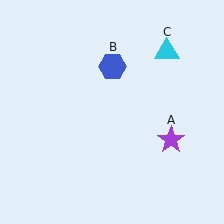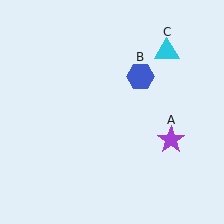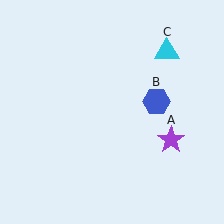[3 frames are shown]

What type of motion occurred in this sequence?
The blue hexagon (object B) rotated clockwise around the center of the scene.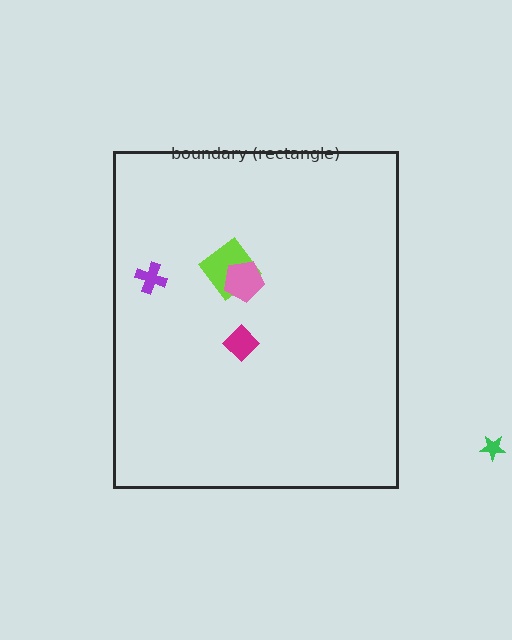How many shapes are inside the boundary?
4 inside, 1 outside.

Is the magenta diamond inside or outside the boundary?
Inside.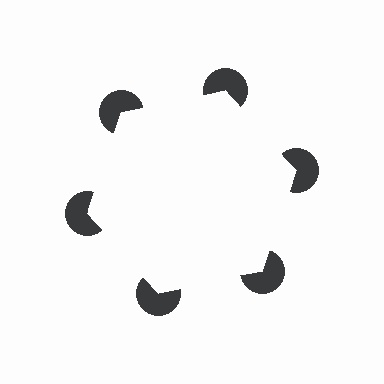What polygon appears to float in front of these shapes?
An illusory hexagon — its edges are inferred from the aligned wedge cuts in the pac-man discs, not physically drawn.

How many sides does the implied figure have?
6 sides.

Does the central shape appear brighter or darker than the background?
It typically appears slightly brighter than the background, even though no actual brightness change is drawn.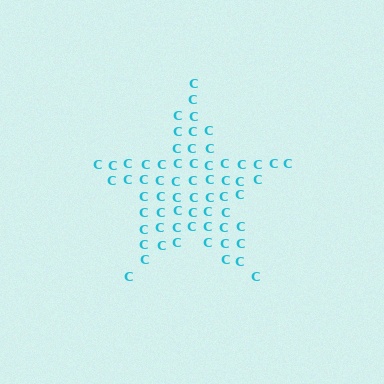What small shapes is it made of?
It is made of small letter C's.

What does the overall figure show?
The overall figure shows a star.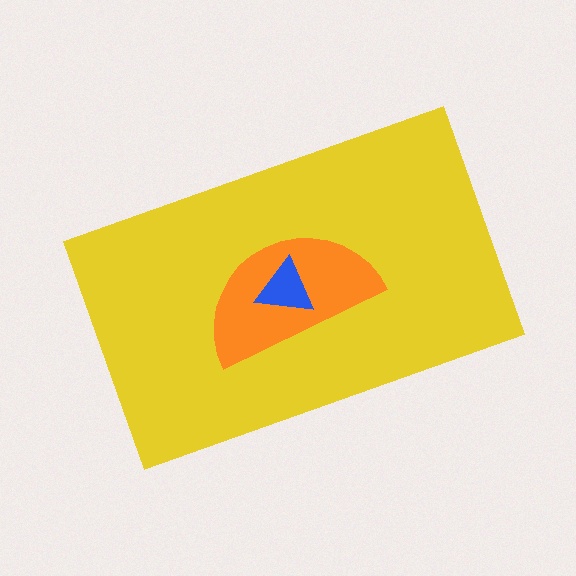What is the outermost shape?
The yellow rectangle.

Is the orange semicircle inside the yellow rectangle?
Yes.